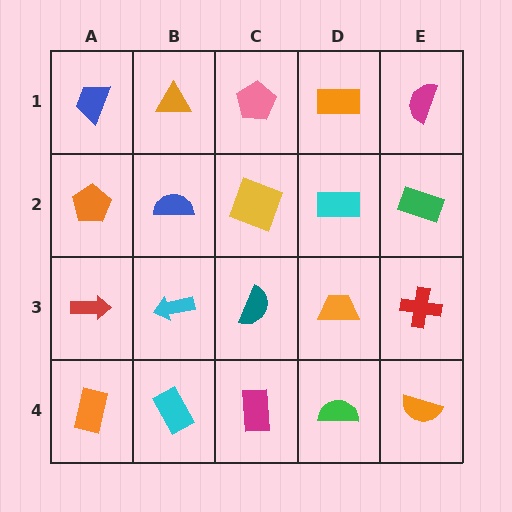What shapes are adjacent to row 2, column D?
An orange rectangle (row 1, column D), an orange trapezoid (row 3, column D), a yellow square (row 2, column C), a green rectangle (row 2, column E).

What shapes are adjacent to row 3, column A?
An orange pentagon (row 2, column A), an orange rectangle (row 4, column A), a cyan arrow (row 3, column B).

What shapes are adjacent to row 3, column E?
A green rectangle (row 2, column E), an orange semicircle (row 4, column E), an orange trapezoid (row 3, column D).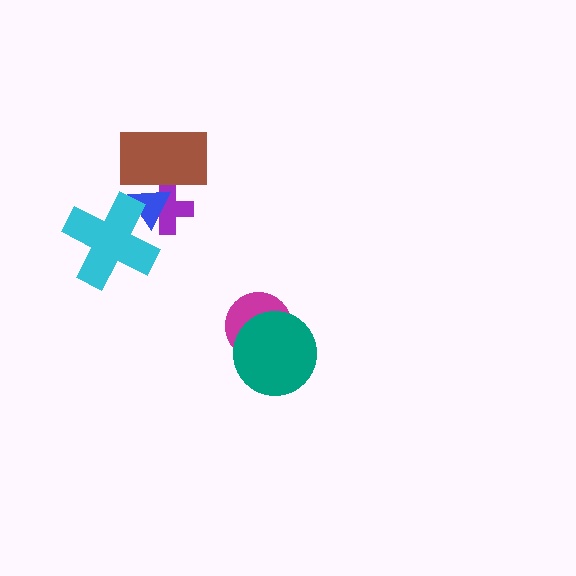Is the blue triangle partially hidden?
Yes, it is partially covered by another shape.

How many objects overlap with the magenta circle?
1 object overlaps with the magenta circle.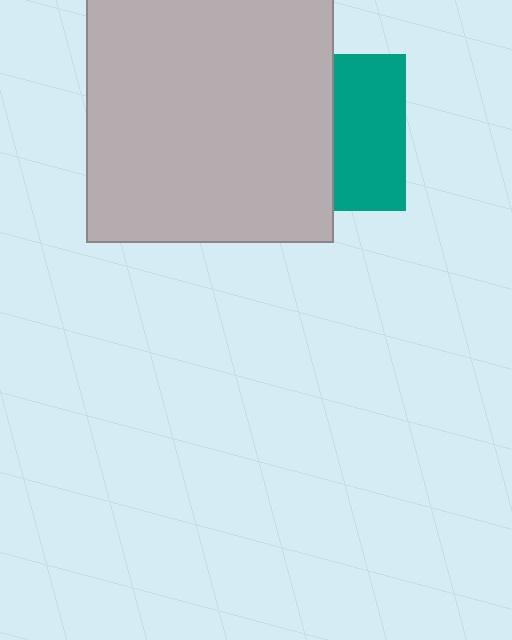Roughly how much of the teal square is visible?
About half of it is visible (roughly 46%).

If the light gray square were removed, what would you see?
You would see the complete teal square.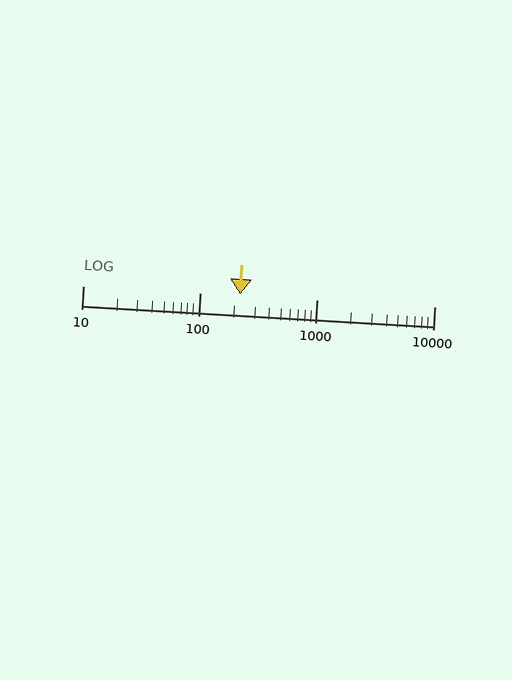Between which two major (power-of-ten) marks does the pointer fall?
The pointer is between 100 and 1000.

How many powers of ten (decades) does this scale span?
The scale spans 3 decades, from 10 to 10000.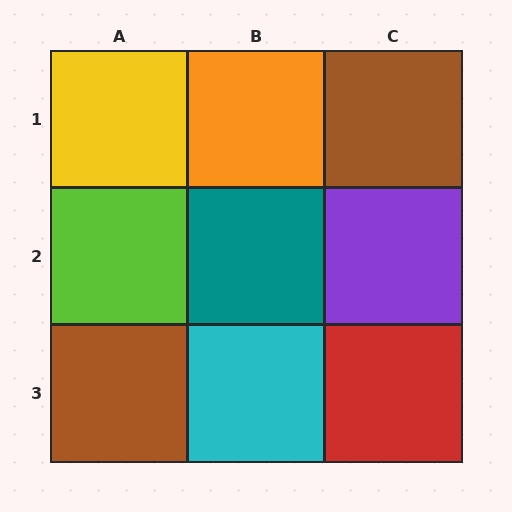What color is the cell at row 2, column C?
Purple.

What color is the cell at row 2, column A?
Lime.